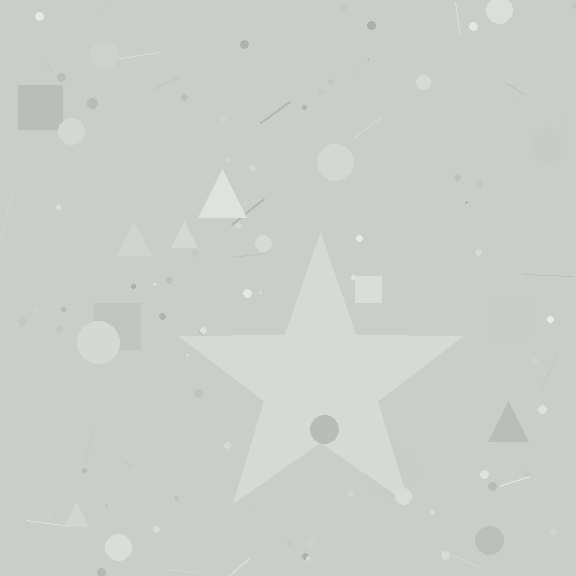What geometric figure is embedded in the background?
A star is embedded in the background.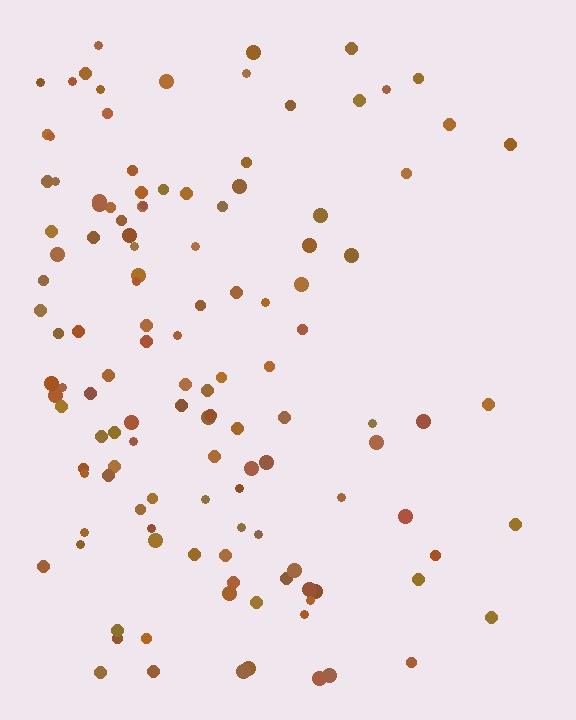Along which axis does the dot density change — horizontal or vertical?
Horizontal.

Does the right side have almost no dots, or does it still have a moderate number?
Still a moderate number, just noticeably fewer than the left.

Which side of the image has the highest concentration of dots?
The left.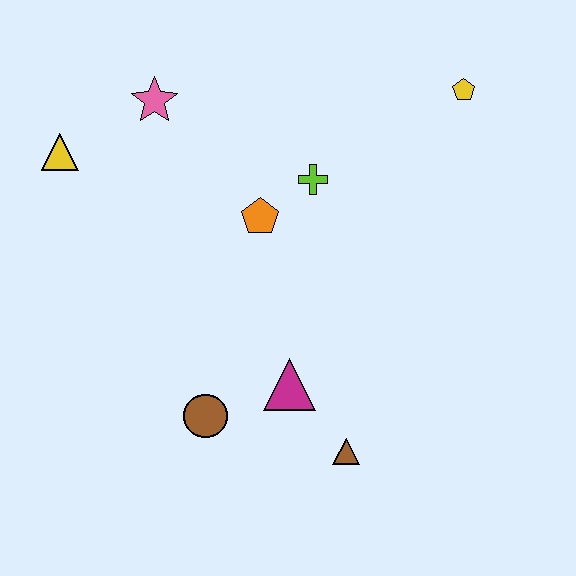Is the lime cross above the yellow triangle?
No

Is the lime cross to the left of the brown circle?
No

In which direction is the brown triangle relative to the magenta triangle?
The brown triangle is below the magenta triangle.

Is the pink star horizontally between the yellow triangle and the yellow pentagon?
Yes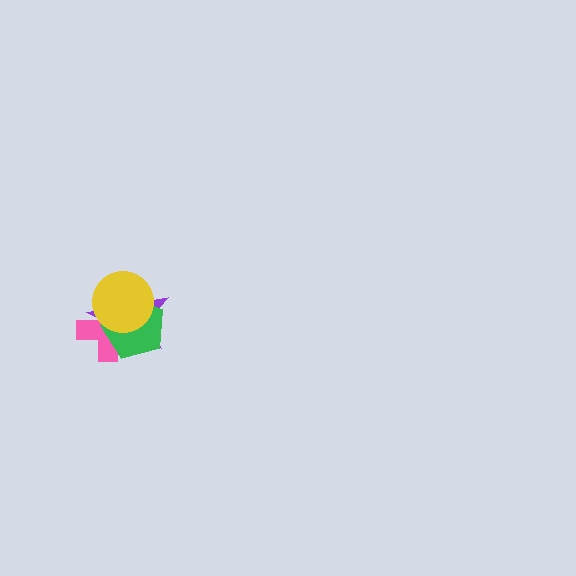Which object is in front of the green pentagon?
The yellow circle is in front of the green pentagon.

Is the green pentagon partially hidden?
Yes, it is partially covered by another shape.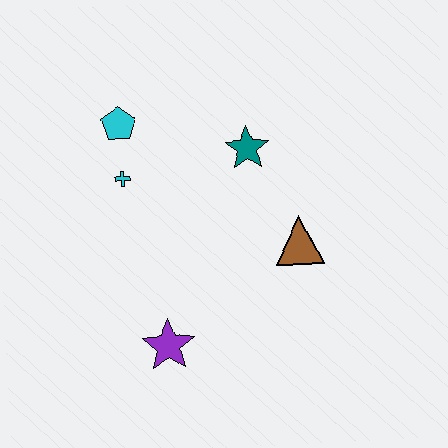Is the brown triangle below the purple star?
No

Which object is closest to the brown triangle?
The teal star is closest to the brown triangle.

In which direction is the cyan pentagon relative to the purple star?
The cyan pentagon is above the purple star.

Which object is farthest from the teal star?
The purple star is farthest from the teal star.